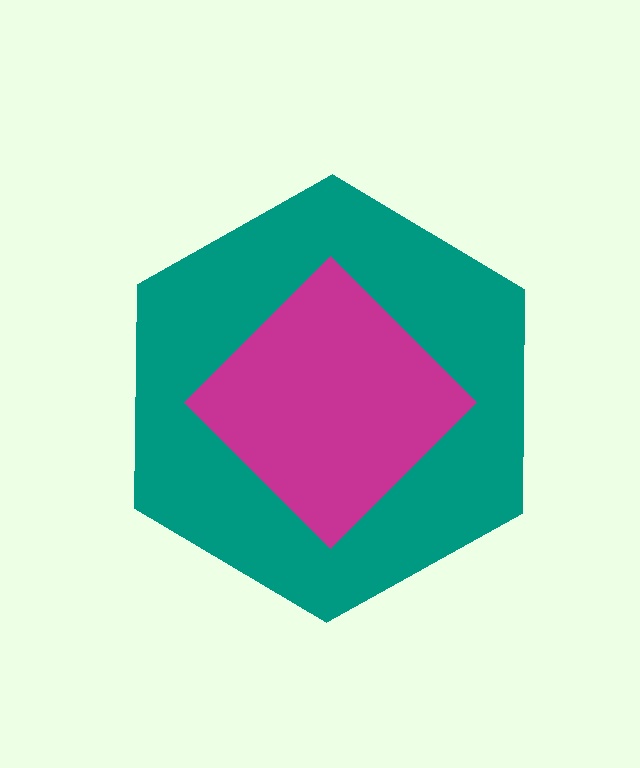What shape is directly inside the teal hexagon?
The magenta diamond.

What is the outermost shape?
The teal hexagon.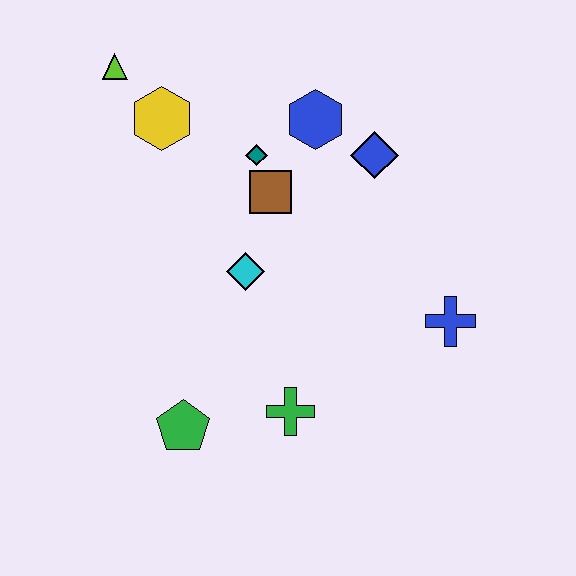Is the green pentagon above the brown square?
No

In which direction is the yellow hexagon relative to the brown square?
The yellow hexagon is to the left of the brown square.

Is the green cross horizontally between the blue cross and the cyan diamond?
Yes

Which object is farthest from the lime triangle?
The blue cross is farthest from the lime triangle.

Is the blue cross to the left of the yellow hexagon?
No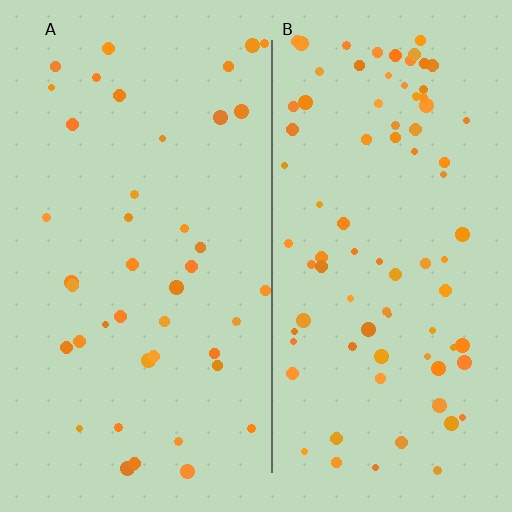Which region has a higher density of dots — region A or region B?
B (the right).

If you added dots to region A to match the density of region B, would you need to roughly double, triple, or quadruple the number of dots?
Approximately double.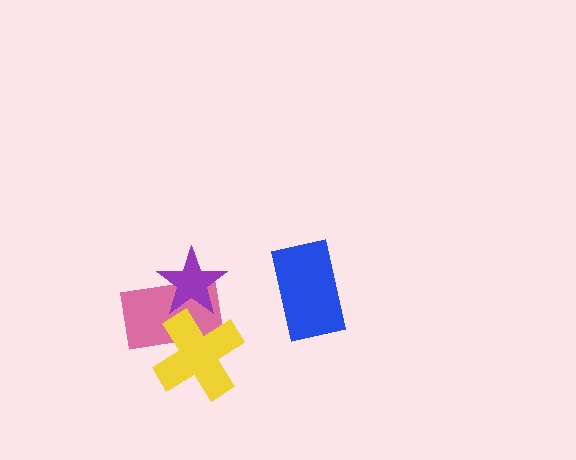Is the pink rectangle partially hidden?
Yes, it is partially covered by another shape.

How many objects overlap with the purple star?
2 objects overlap with the purple star.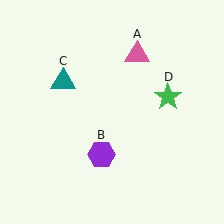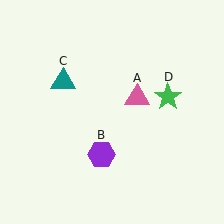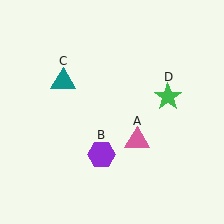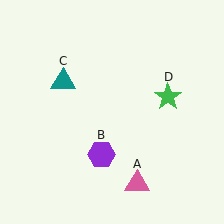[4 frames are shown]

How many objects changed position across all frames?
1 object changed position: pink triangle (object A).